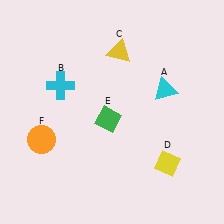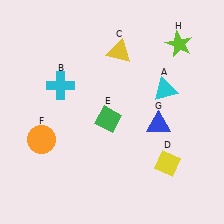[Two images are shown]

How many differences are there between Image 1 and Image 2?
There are 2 differences between the two images.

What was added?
A blue triangle (G), a lime star (H) were added in Image 2.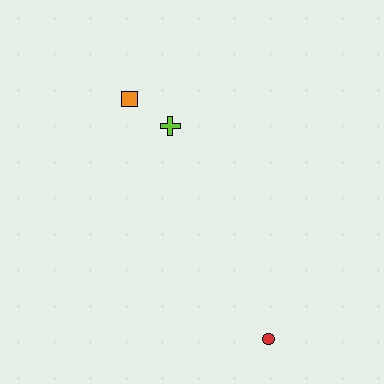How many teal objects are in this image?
There are no teal objects.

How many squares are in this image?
There is 1 square.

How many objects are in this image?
There are 3 objects.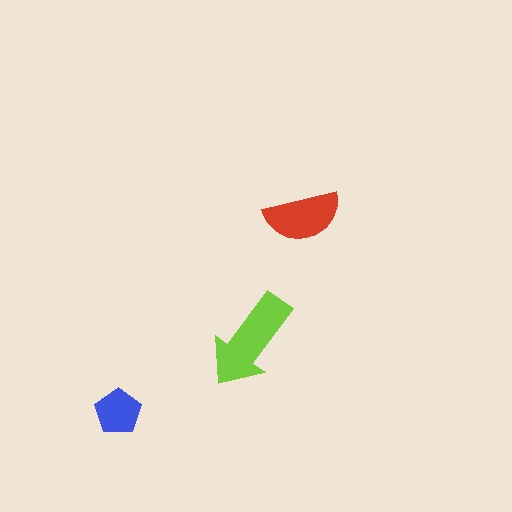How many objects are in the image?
There are 3 objects in the image.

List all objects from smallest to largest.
The blue pentagon, the red semicircle, the lime arrow.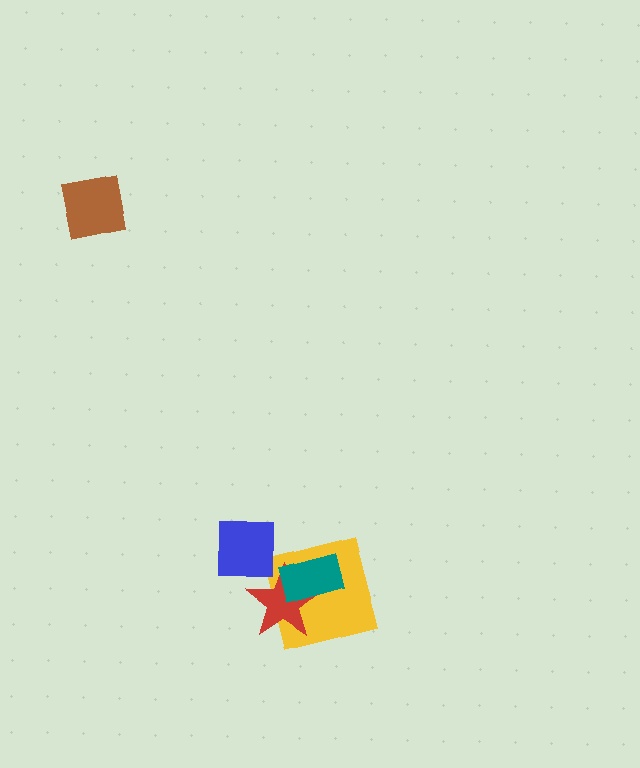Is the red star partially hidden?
Yes, it is partially covered by another shape.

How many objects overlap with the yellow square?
2 objects overlap with the yellow square.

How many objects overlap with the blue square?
0 objects overlap with the blue square.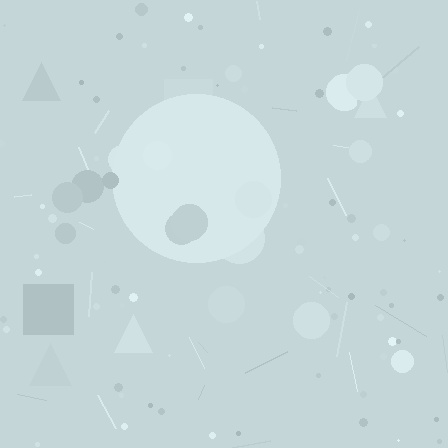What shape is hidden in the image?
A circle is hidden in the image.